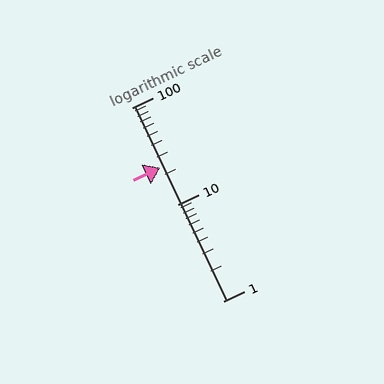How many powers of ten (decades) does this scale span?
The scale spans 2 decades, from 1 to 100.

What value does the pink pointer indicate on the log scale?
The pointer indicates approximately 24.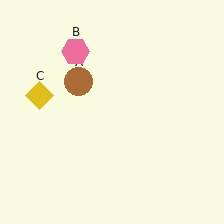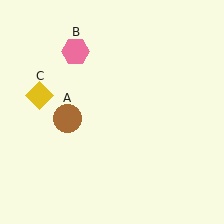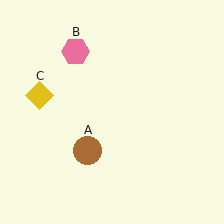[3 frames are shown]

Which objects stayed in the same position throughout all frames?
Pink hexagon (object B) and yellow diamond (object C) remained stationary.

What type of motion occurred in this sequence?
The brown circle (object A) rotated counterclockwise around the center of the scene.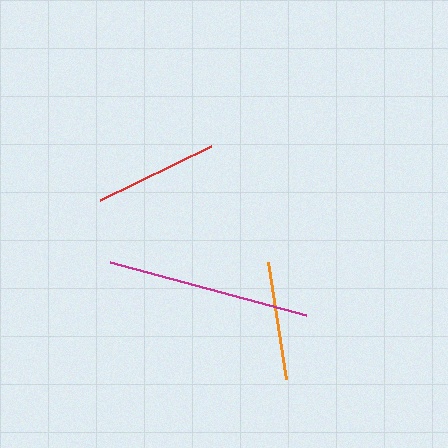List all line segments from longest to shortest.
From longest to shortest: magenta, red, orange.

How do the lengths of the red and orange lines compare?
The red and orange lines are approximately the same length.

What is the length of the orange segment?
The orange segment is approximately 119 pixels long.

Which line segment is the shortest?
The orange line is the shortest at approximately 119 pixels.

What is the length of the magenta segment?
The magenta segment is approximately 203 pixels long.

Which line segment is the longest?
The magenta line is the longest at approximately 203 pixels.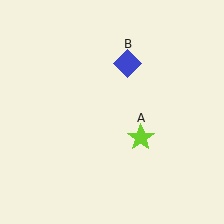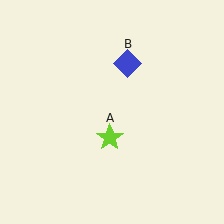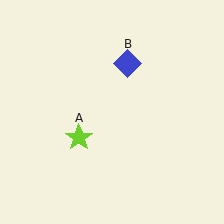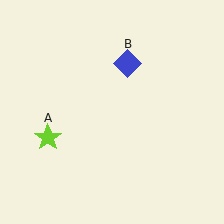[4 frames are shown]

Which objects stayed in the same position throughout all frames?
Blue diamond (object B) remained stationary.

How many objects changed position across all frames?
1 object changed position: lime star (object A).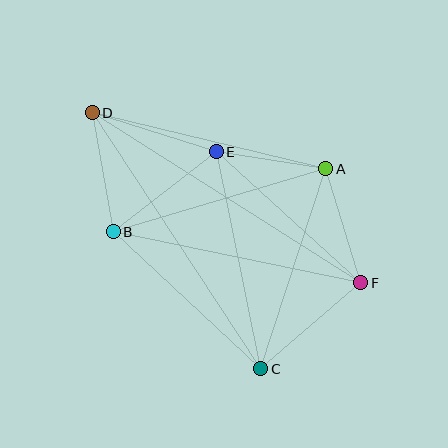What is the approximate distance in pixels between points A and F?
The distance between A and F is approximately 119 pixels.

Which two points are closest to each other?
Points A and E are closest to each other.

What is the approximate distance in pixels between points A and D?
The distance between A and D is approximately 240 pixels.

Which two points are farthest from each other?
Points D and F are farthest from each other.